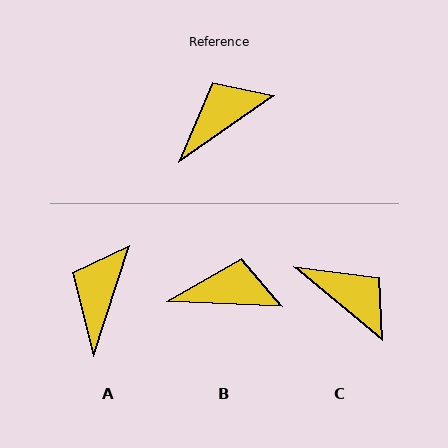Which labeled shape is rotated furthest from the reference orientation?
C, about 74 degrees away.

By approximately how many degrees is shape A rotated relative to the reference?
Approximately 37 degrees counter-clockwise.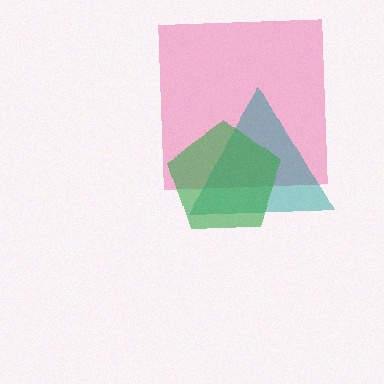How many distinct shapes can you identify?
There are 3 distinct shapes: a pink square, a teal triangle, a green pentagon.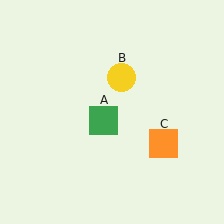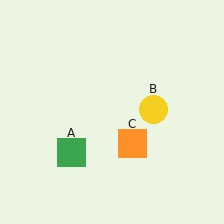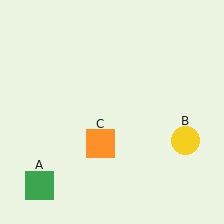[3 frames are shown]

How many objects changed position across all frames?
3 objects changed position: green square (object A), yellow circle (object B), orange square (object C).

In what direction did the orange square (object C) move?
The orange square (object C) moved left.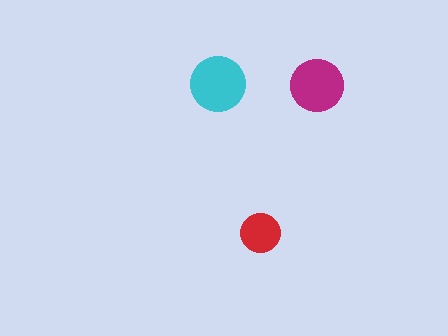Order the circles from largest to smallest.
the cyan one, the magenta one, the red one.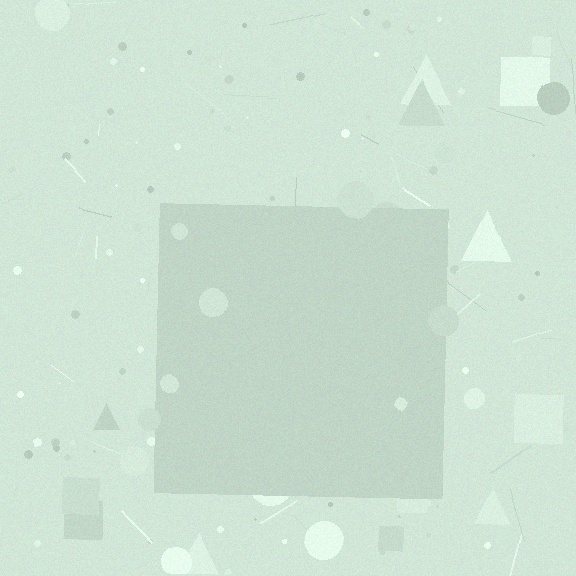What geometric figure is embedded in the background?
A square is embedded in the background.